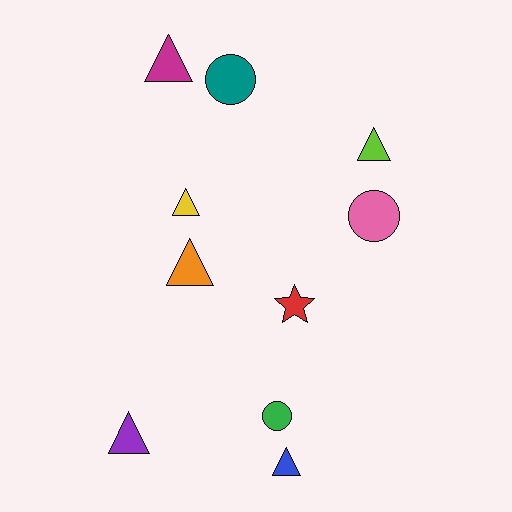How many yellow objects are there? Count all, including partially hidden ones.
There is 1 yellow object.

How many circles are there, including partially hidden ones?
There are 3 circles.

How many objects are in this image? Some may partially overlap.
There are 10 objects.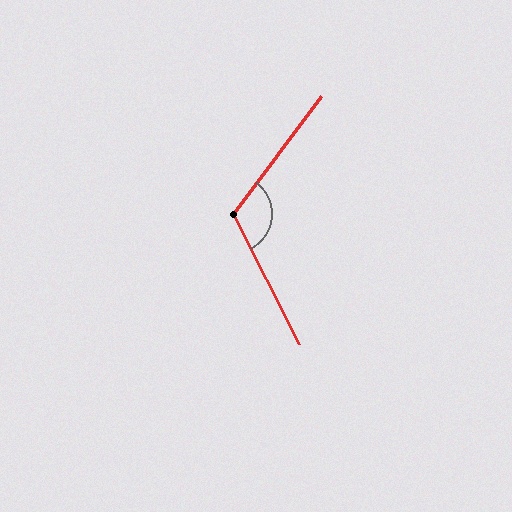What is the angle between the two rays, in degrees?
Approximately 116 degrees.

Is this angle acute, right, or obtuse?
It is obtuse.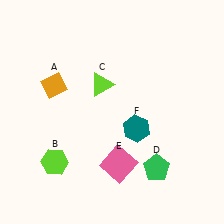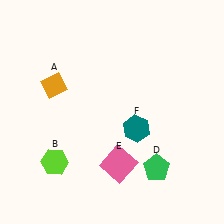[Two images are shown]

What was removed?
The lime triangle (C) was removed in Image 2.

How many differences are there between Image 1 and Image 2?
There is 1 difference between the two images.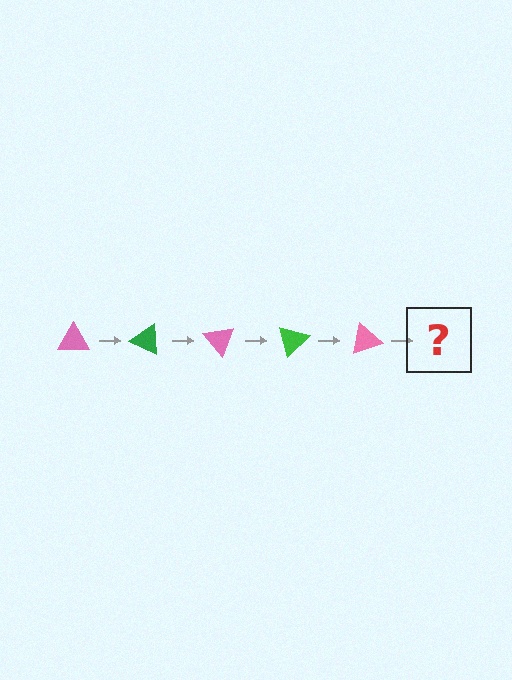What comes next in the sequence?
The next element should be a green triangle, rotated 125 degrees from the start.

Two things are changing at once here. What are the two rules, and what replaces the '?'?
The two rules are that it rotates 25 degrees each step and the color cycles through pink and green. The '?' should be a green triangle, rotated 125 degrees from the start.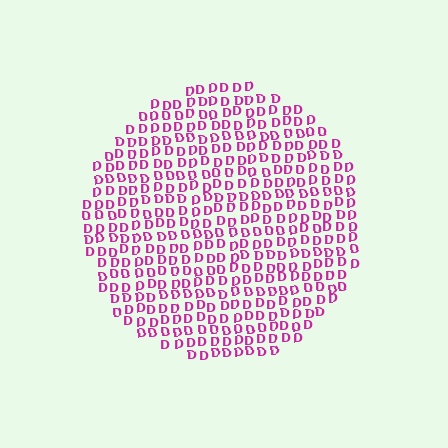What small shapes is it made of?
It is made of small letter D's.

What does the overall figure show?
The overall figure shows a circle.